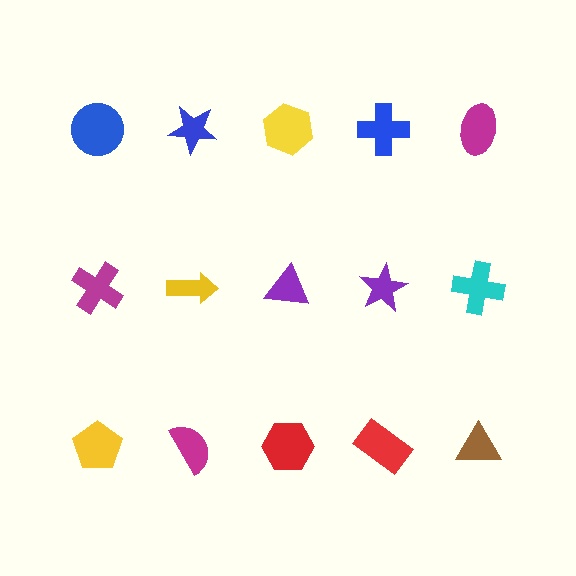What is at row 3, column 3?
A red hexagon.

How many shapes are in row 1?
5 shapes.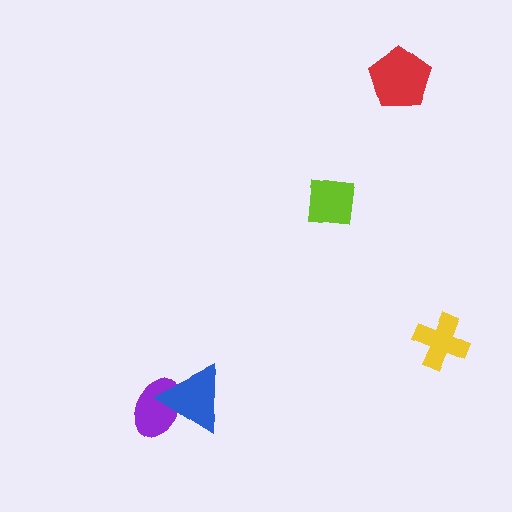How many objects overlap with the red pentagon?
0 objects overlap with the red pentagon.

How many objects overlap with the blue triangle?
1 object overlaps with the blue triangle.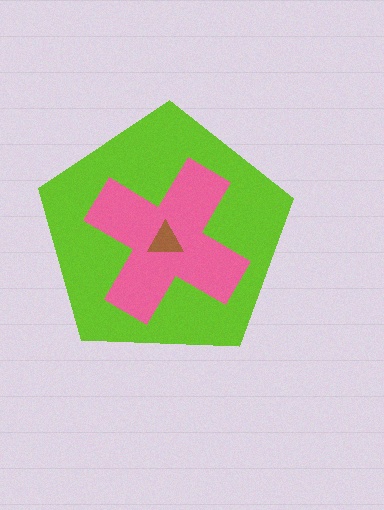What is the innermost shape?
The brown triangle.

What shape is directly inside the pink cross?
The brown triangle.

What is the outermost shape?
The lime pentagon.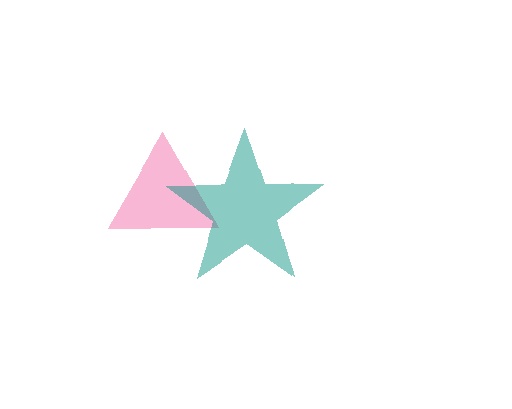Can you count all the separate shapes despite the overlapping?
Yes, there are 2 separate shapes.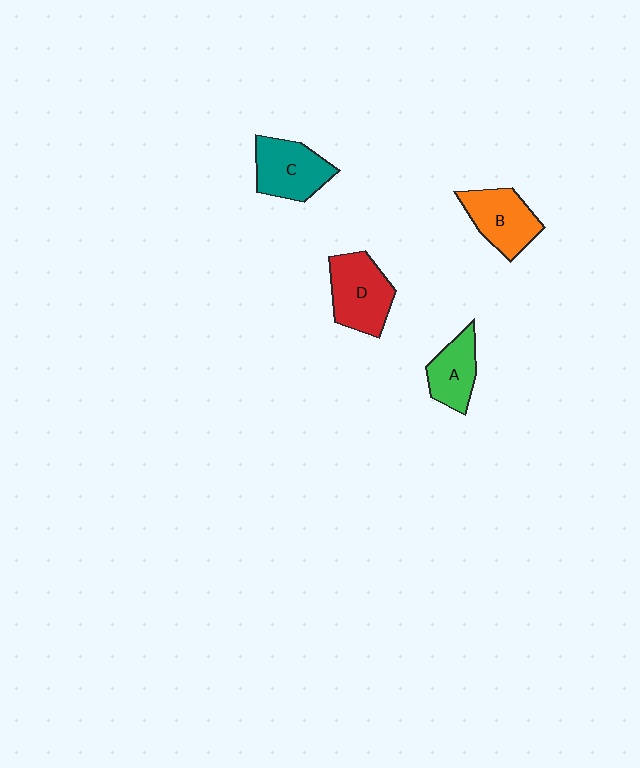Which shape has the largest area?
Shape D (red).